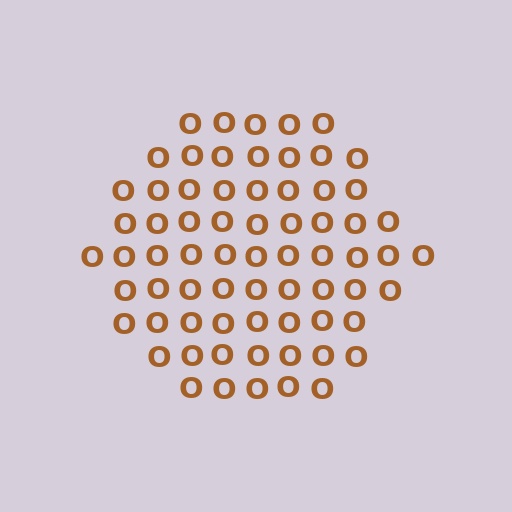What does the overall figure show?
The overall figure shows a hexagon.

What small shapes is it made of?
It is made of small letter O's.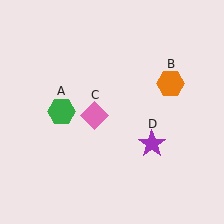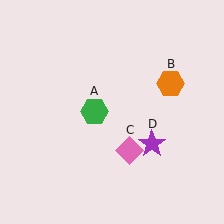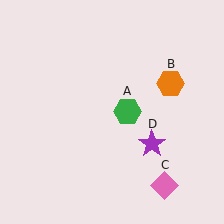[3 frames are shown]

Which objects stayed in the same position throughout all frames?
Orange hexagon (object B) and purple star (object D) remained stationary.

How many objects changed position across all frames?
2 objects changed position: green hexagon (object A), pink diamond (object C).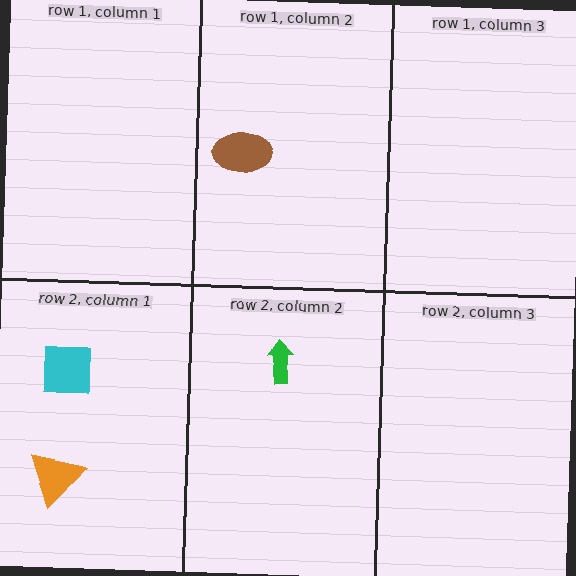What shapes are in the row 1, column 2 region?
The brown ellipse.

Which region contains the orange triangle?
The row 2, column 1 region.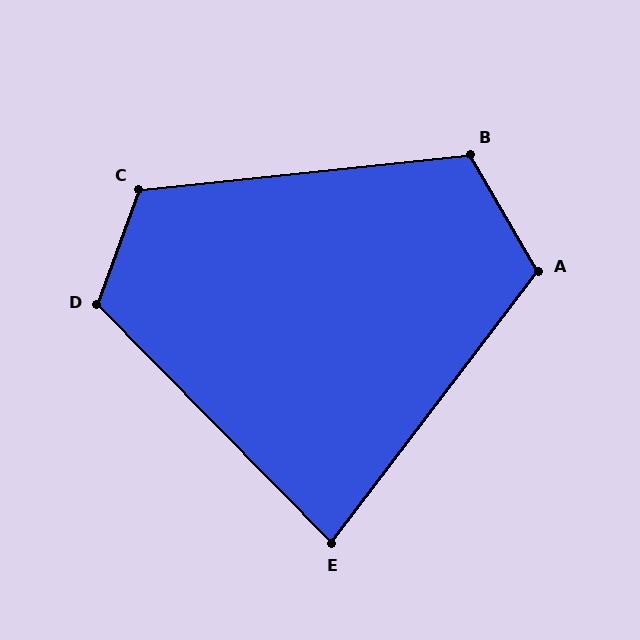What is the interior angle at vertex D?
Approximately 116 degrees (obtuse).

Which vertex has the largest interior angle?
C, at approximately 116 degrees.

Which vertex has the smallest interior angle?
E, at approximately 82 degrees.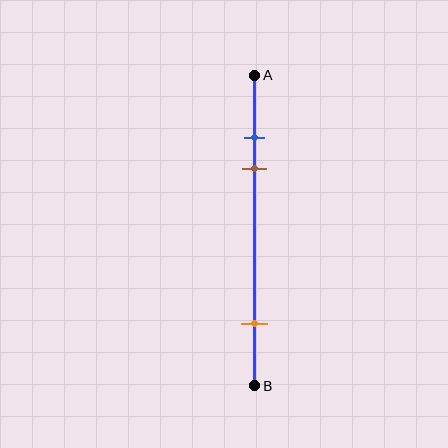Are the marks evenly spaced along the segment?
No, the marks are not evenly spaced.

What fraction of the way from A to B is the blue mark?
The blue mark is approximately 20% (0.2) of the way from A to B.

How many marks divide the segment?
There are 3 marks dividing the segment.